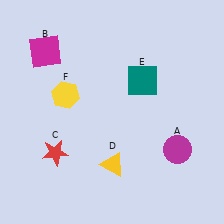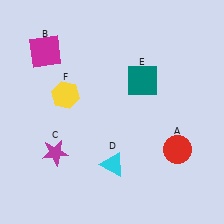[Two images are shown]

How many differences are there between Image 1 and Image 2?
There are 3 differences between the two images.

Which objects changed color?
A changed from magenta to red. C changed from red to magenta. D changed from yellow to cyan.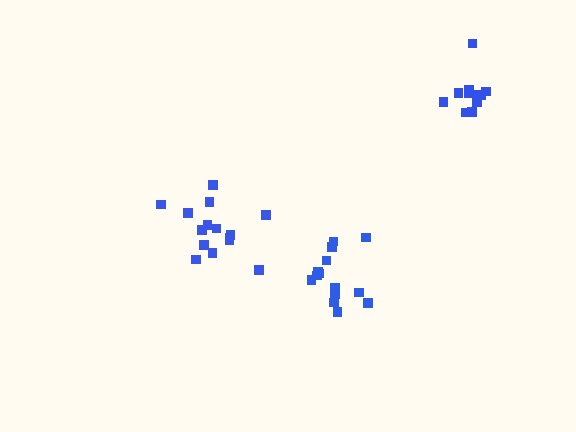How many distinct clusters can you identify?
There are 3 distinct clusters.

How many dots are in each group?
Group 1: 11 dots, Group 2: 14 dots, Group 3: 15 dots (40 total).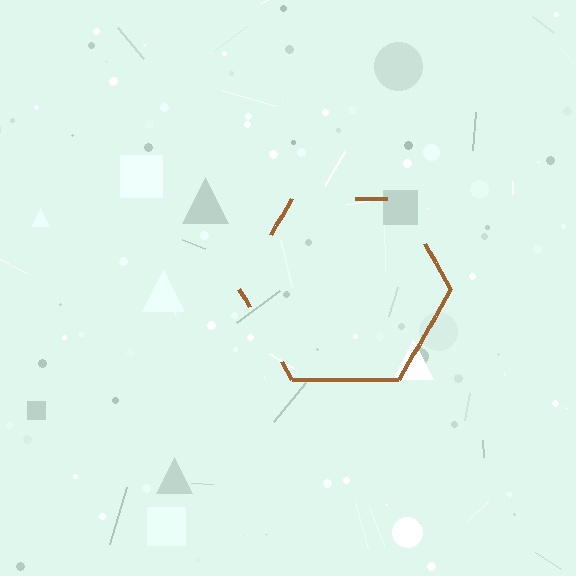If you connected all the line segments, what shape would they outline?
They would outline a hexagon.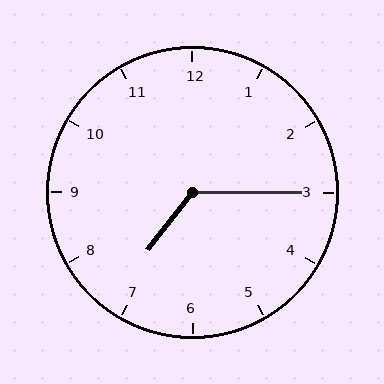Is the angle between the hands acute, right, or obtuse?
It is obtuse.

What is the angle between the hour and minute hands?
Approximately 128 degrees.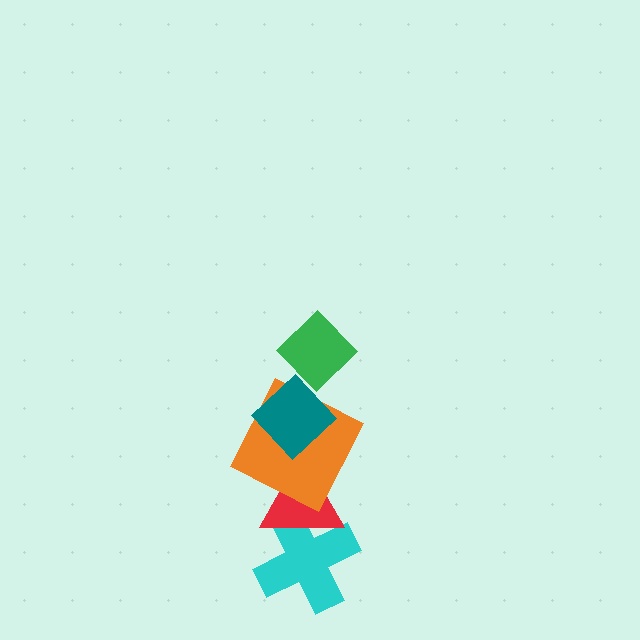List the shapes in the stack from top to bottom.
From top to bottom: the green diamond, the teal diamond, the orange square, the red triangle, the cyan cross.